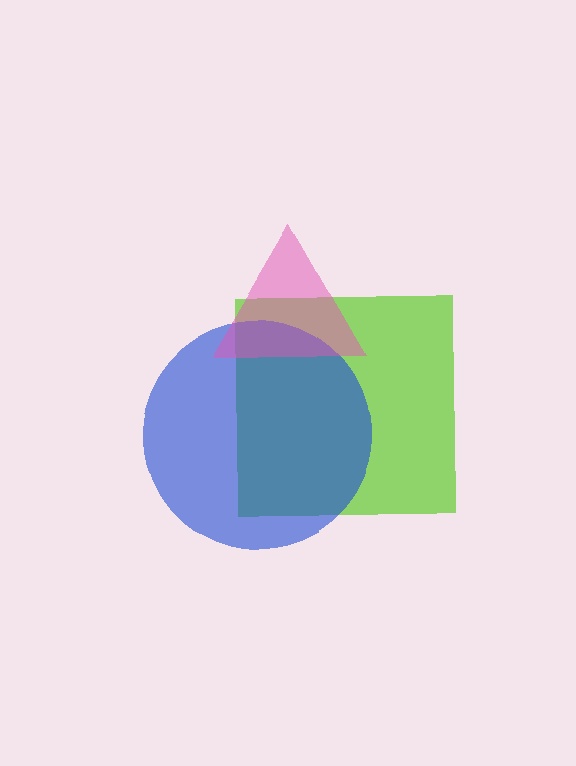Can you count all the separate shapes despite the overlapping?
Yes, there are 3 separate shapes.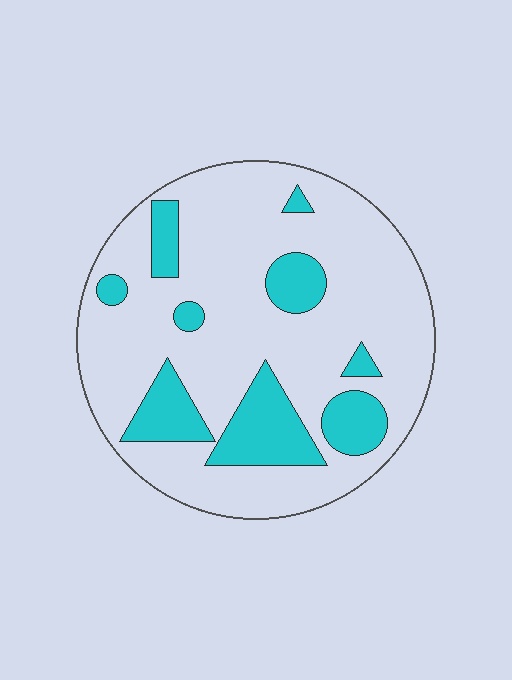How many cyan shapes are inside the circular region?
9.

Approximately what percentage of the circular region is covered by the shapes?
Approximately 20%.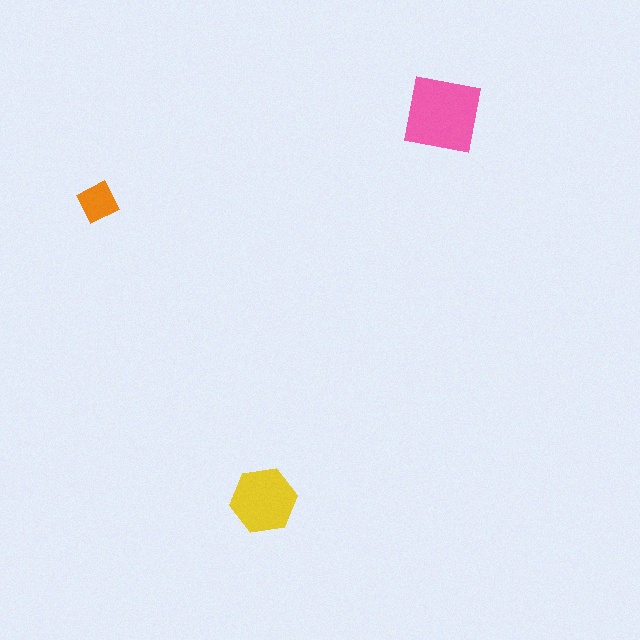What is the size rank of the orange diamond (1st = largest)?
3rd.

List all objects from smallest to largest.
The orange diamond, the yellow hexagon, the pink square.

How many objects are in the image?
There are 3 objects in the image.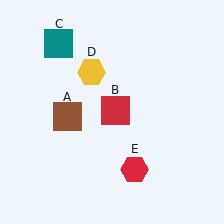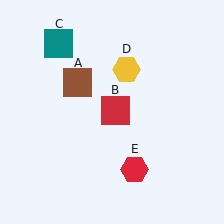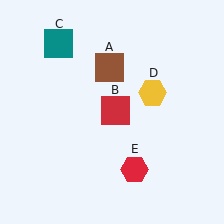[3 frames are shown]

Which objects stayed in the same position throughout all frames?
Red square (object B) and teal square (object C) and red hexagon (object E) remained stationary.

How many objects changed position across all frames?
2 objects changed position: brown square (object A), yellow hexagon (object D).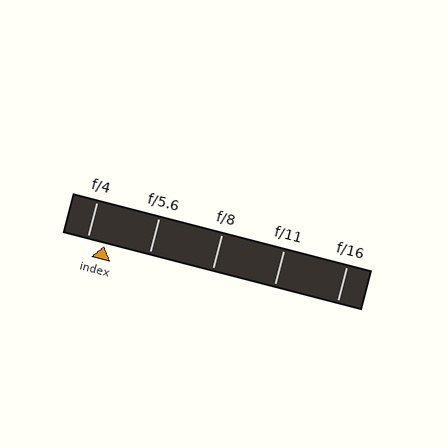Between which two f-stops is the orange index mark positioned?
The index mark is between f/4 and f/5.6.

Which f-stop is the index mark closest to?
The index mark is closest to f/4.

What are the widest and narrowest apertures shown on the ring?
The widest aperture shown is f/4 and the narrowest is f/16.